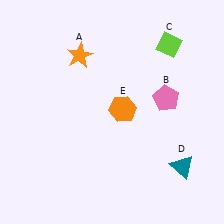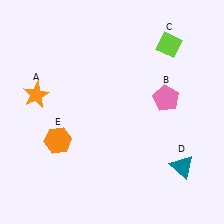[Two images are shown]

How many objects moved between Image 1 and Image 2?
2 objects moved between the two images.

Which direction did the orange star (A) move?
The orange star (A) moved left.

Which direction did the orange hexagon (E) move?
The orange hexagon (E) moved left.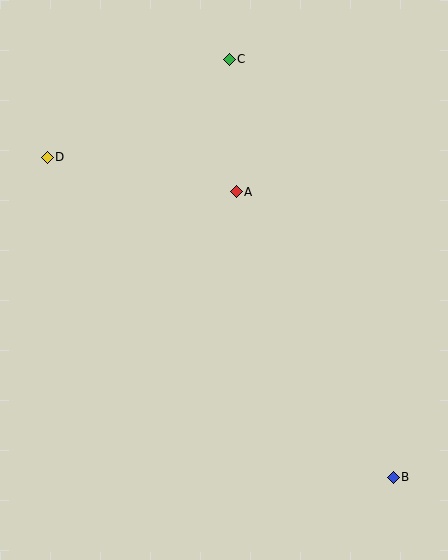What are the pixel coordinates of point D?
Point D is at (47, 157).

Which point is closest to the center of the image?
Point A at (236, 192) is closest to the center.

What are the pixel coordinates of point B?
Point B is at (393, 477).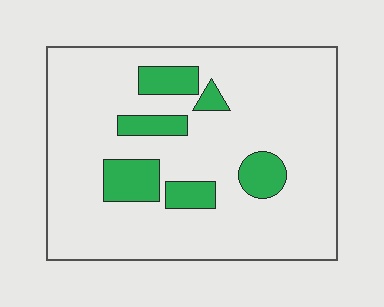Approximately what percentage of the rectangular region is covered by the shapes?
Approximately 15%.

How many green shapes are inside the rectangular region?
6.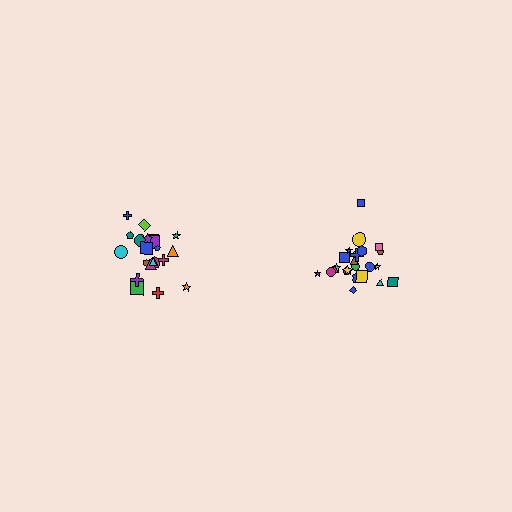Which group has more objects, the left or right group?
The right group.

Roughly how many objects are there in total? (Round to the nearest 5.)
Roughly 45 objects in total.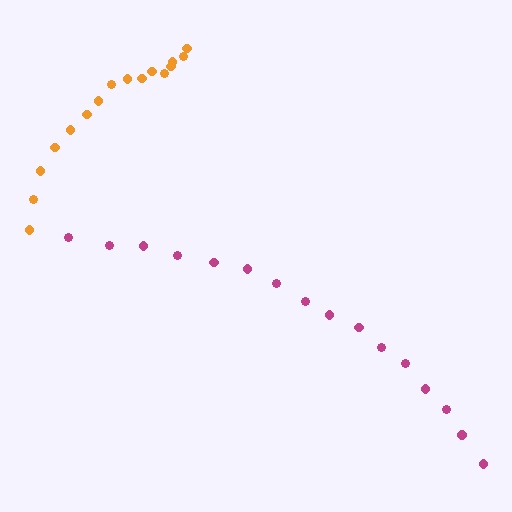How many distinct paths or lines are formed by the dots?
There are 2 distinct paths.